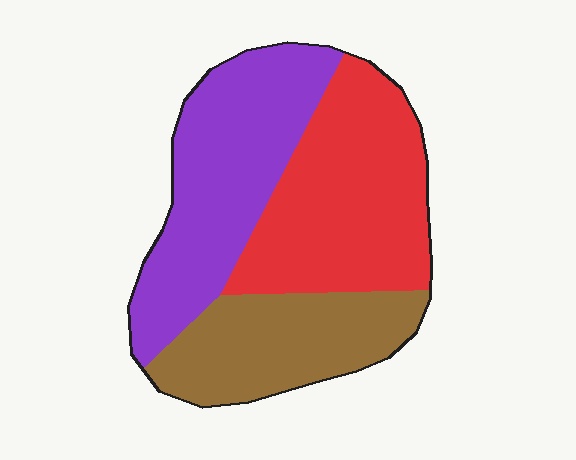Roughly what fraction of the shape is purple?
Purple takes up about three eighths (3/8) of the shape.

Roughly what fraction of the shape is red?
Red covers 38% of the shape.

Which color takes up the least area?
Brown, at roughly 25%.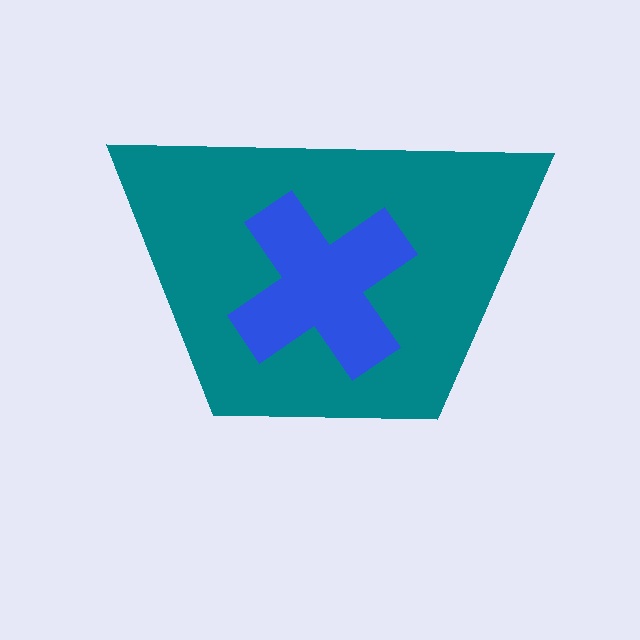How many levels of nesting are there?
2.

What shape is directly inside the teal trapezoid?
The blue cross.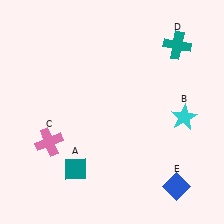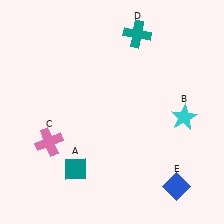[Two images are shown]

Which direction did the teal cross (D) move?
The teal cross (D) moved left.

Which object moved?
The teal cross (D) moved left.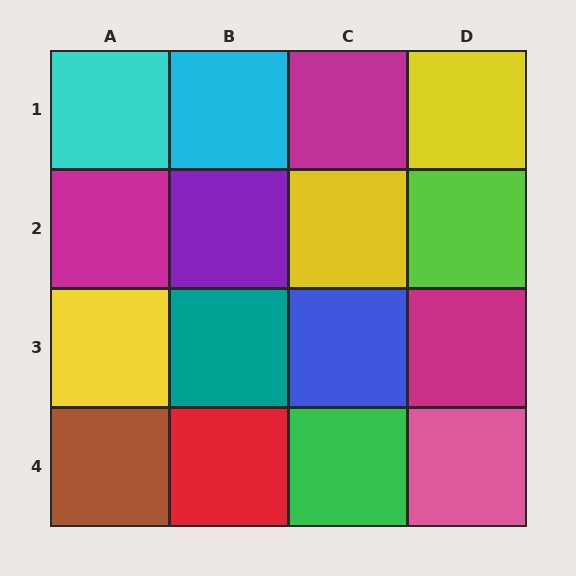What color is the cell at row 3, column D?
Magenta.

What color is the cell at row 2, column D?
Lime.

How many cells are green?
1 cell is green.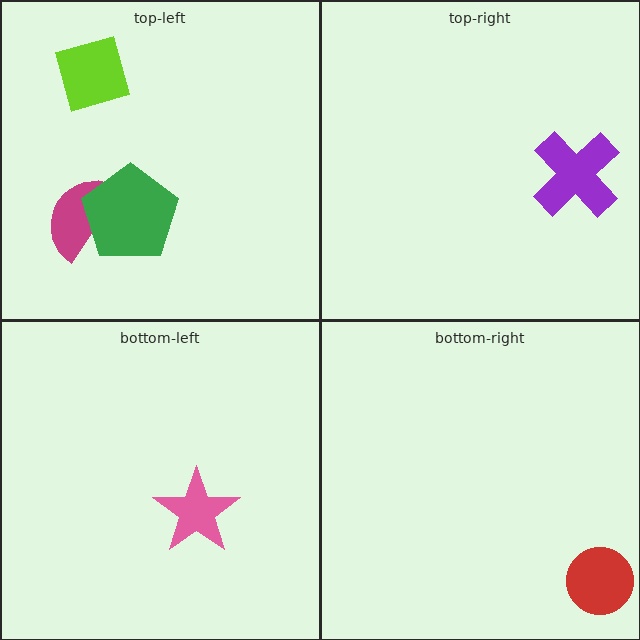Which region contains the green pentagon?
The top-left region.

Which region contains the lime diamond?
The top-left region.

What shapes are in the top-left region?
The lime diamond, the magenta semicircle, the green pentagon.